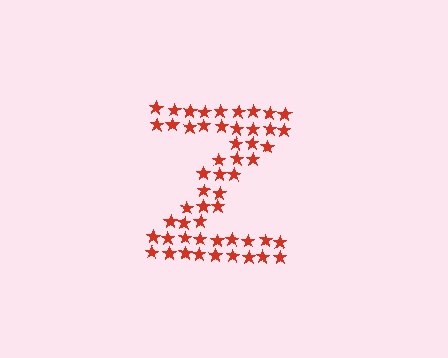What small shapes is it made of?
It is made of small stars.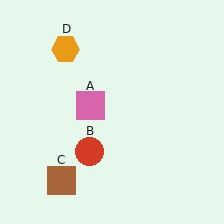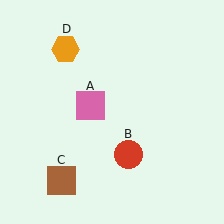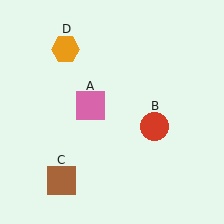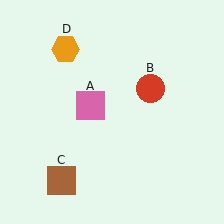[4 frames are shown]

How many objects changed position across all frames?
1 object changed position: red circle (object B).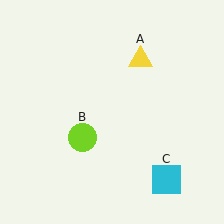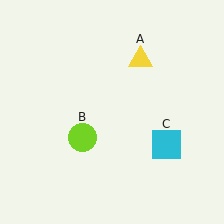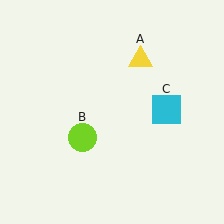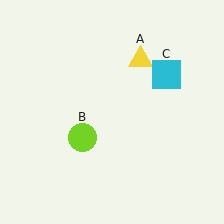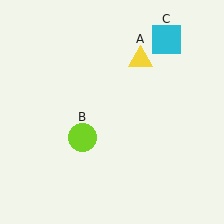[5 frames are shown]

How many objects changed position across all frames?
1 object changed position: cyan square (object C).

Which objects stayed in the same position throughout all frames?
Yellow triangle (object A) and lime circle (object B) remained stationary.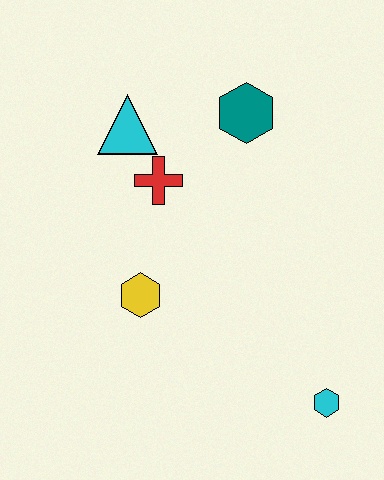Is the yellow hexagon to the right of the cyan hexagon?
No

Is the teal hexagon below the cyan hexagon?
No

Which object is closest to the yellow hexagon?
The red cross is closest to the yellow hexagon.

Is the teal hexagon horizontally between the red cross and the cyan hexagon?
Yes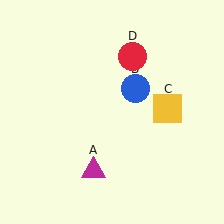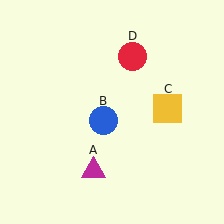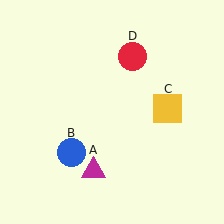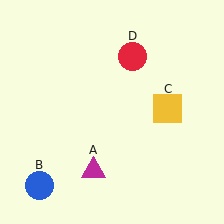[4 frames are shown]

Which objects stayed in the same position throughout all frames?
Magenta triangle (object A) and yellow square (object C) and red circle (object D) remained stationary.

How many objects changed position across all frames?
1 object changed position: blue circle (object B).